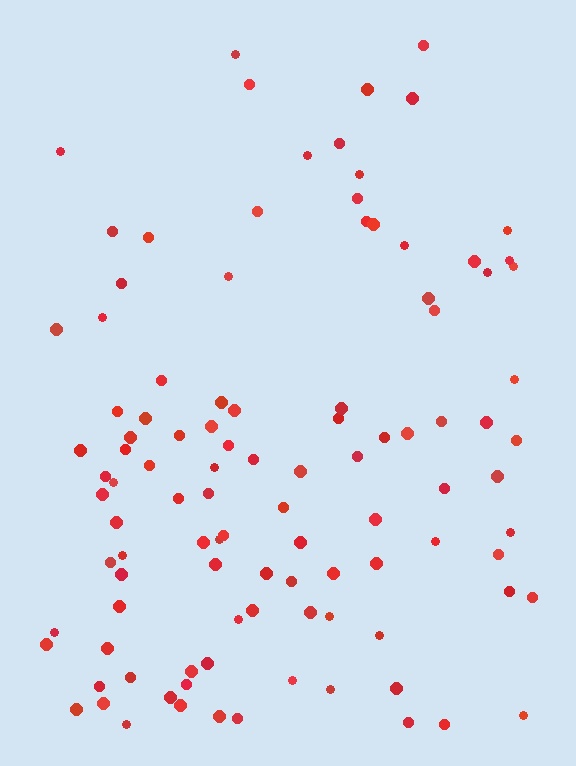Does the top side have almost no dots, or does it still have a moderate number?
Still a moderate number, just noticeably fewer than the bottom.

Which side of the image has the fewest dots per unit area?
The top.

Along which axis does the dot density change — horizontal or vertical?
Vertical.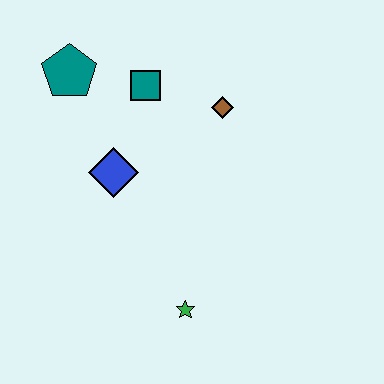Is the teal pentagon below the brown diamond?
No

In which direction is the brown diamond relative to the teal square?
The brown diamond is to the right of the teal square.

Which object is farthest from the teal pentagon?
The green star is farthest from the teal pentagon.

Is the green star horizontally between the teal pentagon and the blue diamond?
No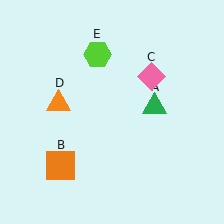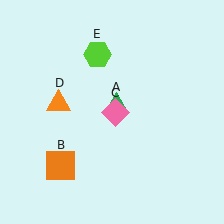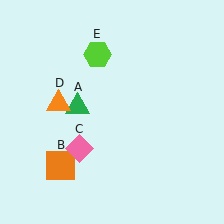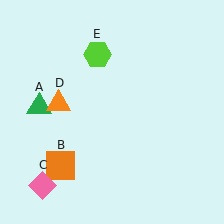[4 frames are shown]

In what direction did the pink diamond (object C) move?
The pink diamond (object C) moved down and to the left.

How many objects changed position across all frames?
2 objects changed position: green triangle (object A), pink diamond (object C).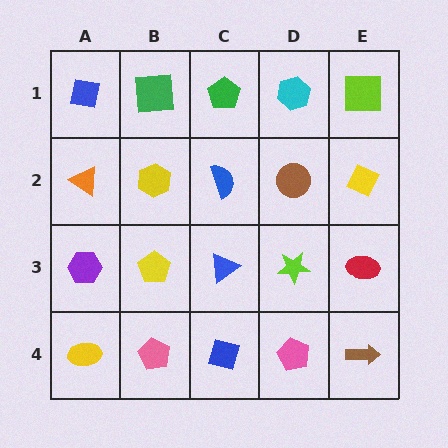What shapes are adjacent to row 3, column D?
A brown circle (row 2, column D), a pink pentagon (row 4, column D), a blue triangle (row 3, column C), a red ellipse (row 3, column E).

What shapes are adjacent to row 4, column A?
A purple hexagon (row 3, column A), a pink pentagon (row 4, column B).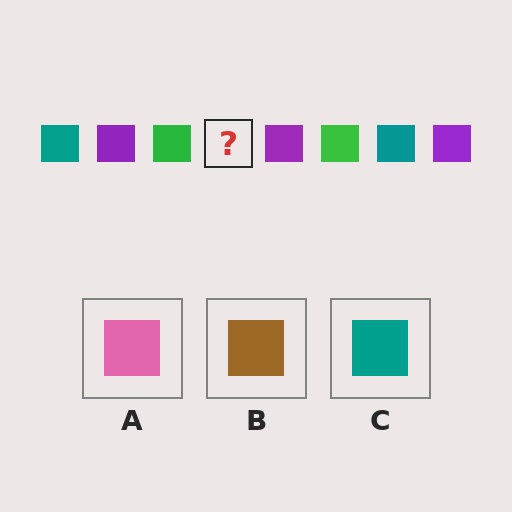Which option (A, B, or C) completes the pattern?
C.